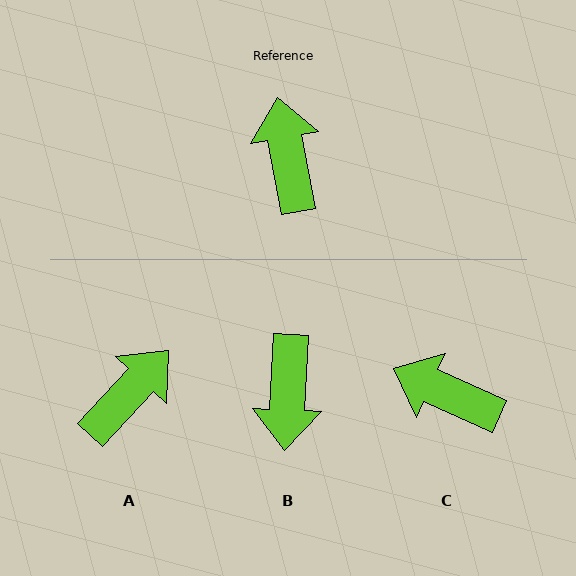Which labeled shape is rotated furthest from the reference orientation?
B, about 166 degrees away.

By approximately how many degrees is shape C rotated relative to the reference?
Approximately 55 degrees counter-clockwise.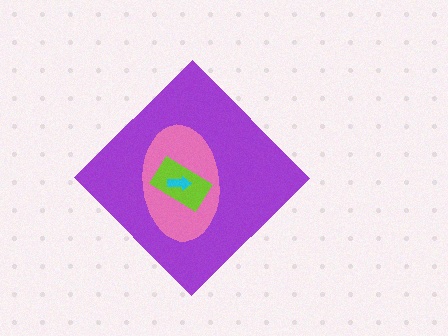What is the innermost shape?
The cyan arrow.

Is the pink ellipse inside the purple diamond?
Yes.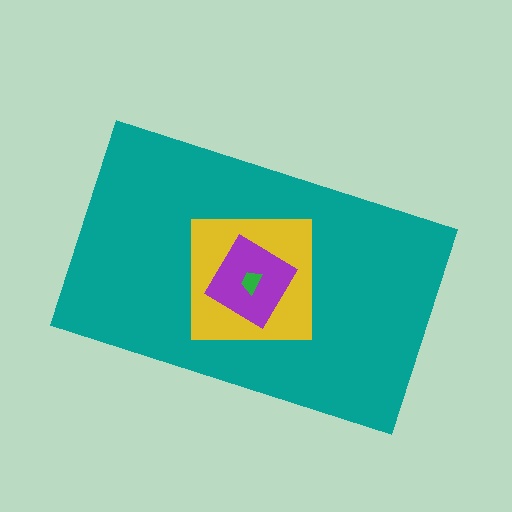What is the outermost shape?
The teal rectangle.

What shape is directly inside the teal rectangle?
The yellow square.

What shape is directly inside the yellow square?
The purple diamond.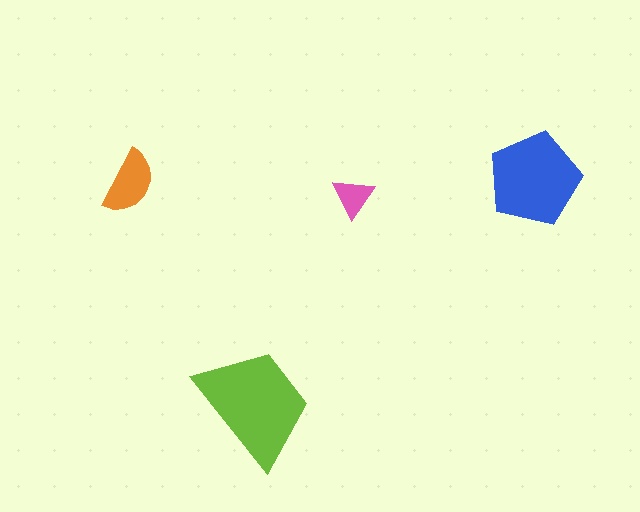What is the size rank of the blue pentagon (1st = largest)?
2nd.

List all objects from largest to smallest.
The lime trapezoid, the blue pentagon, the orange semicircle, the pink triangle.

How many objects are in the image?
There are 4 objects in the image.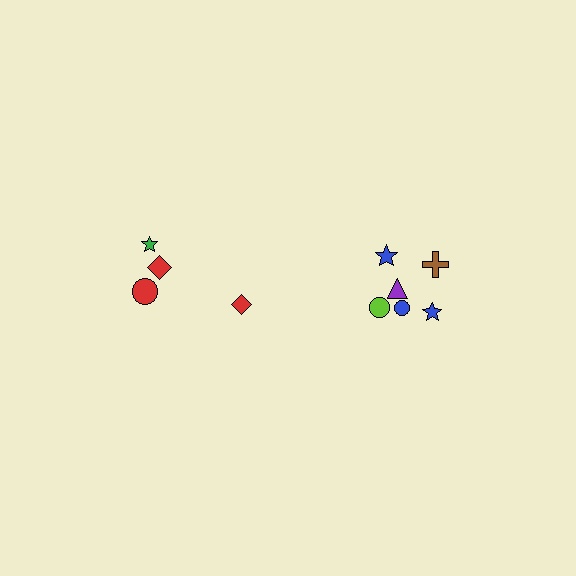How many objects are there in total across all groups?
There are 10 objects.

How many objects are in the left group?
There are 4 objects.